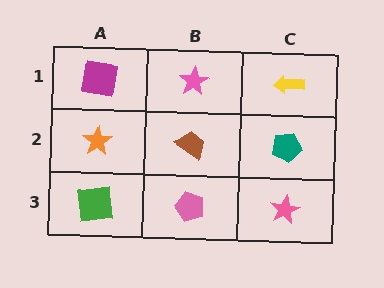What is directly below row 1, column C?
A teal pentagon.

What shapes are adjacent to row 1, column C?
A teal pentagon (row 2, column C), a pink star (row 1, column B).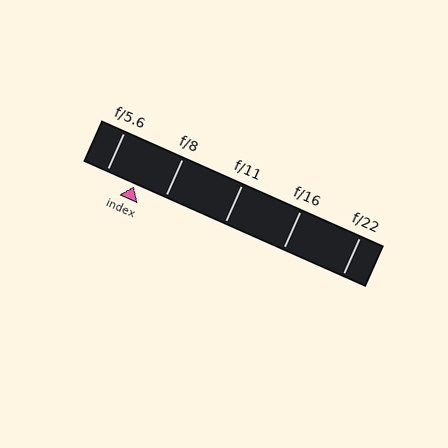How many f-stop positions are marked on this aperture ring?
There are 5 f-stop positions marked.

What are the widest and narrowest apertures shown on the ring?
The widest aperture shown is f/5.6 and the narrowest is f/22.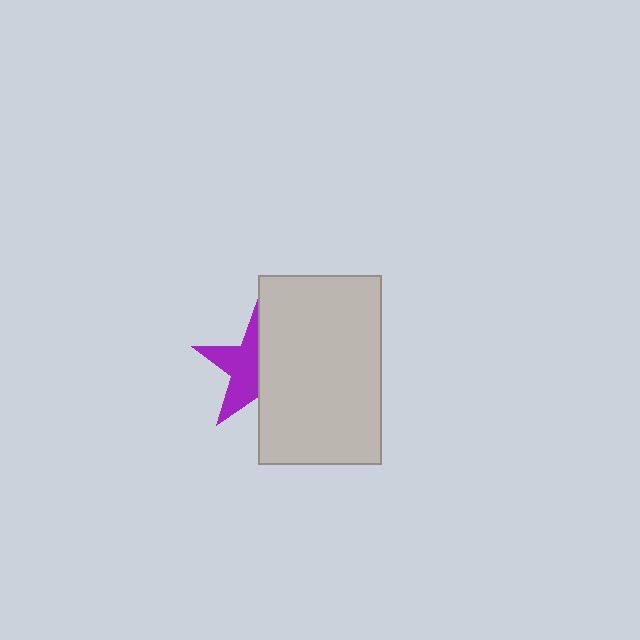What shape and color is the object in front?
The object in front is a light gray rectangle.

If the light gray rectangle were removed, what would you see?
You would see the complete purple star.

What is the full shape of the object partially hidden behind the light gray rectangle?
The partially hidden object is a purple star.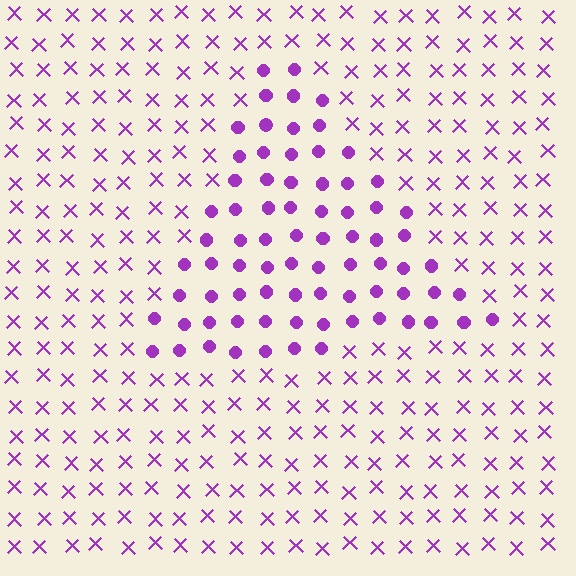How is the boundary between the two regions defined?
The boundary is defined by a change in element shape: circles inside vs. X marks outside. All elements share the same color and spacing.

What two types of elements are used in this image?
The image uses circles inside the triangle region and X marks outside it.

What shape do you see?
I see a triangle.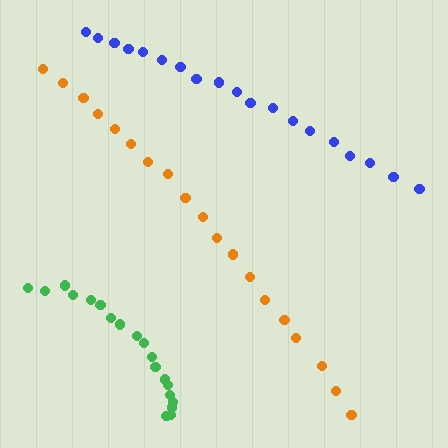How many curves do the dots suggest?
There are 3 distinct paths.